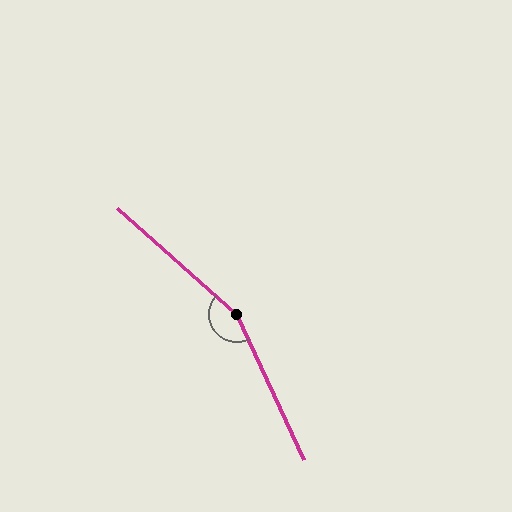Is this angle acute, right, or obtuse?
It is obtuse.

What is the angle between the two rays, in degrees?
Approximately 157 degrees.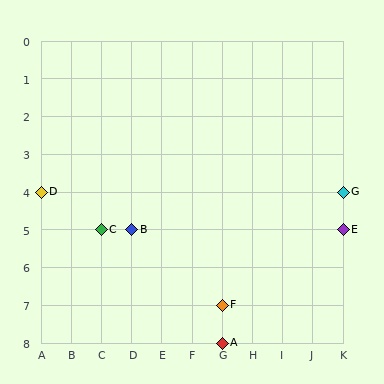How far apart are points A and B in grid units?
Points A and B are 3 columns and 3 rows apart (about 4.2 grid units diagonally).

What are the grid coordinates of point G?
Point G is at grid coordinates (K, 4).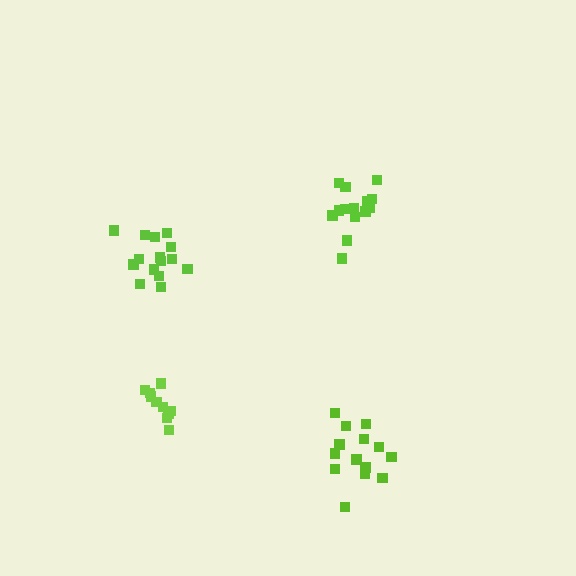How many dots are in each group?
Group 1: 14 dots, Group 2: 11 dots, Group 3: 14 dots, Group 4: 16 dots (55 total).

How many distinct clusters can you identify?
There are 4 distinct clusters.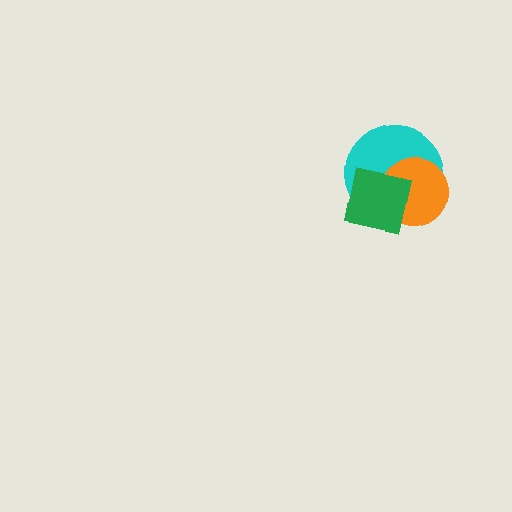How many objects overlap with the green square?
2 objects overlap with the green square.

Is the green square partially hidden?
No, no other shape covers it.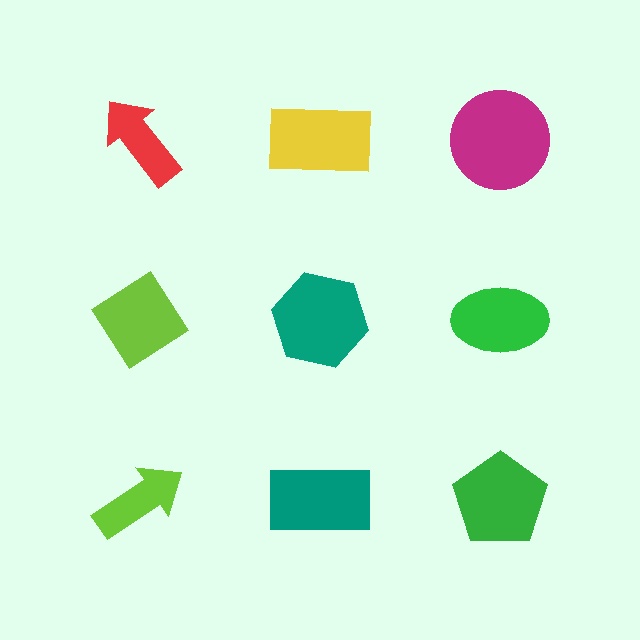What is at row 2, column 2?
A teal hexagon.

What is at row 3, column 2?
A teal rectangle.